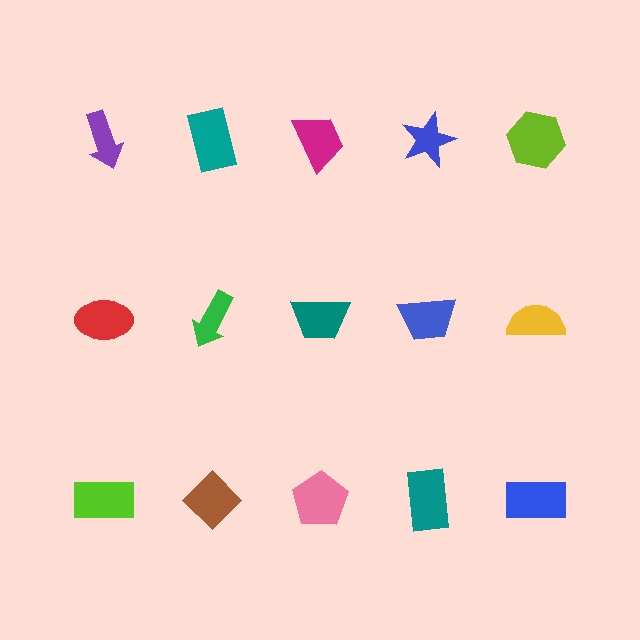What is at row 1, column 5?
A lime hexagon.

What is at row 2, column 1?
A red ellipse.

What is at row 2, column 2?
A green arrow.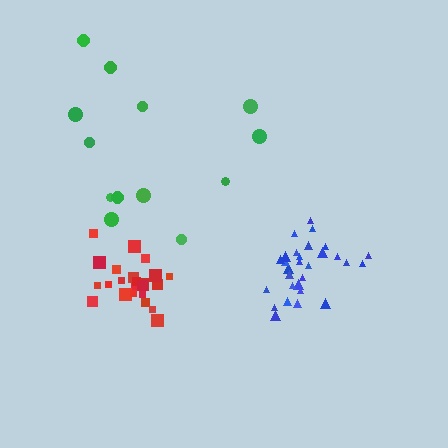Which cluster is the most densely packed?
Blue.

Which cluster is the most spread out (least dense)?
Green.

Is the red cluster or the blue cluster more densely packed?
Blue.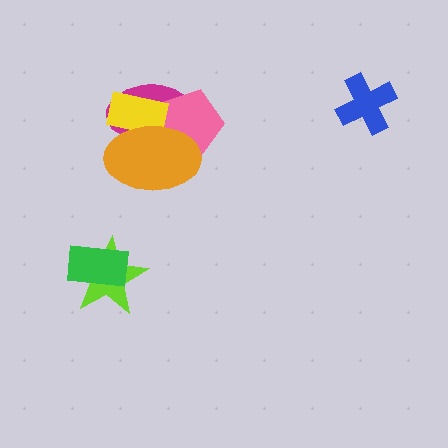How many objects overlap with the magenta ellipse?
3 objects overlap with the magenta ellipse.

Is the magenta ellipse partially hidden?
Yes, it is partially covered by another shape.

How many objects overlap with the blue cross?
0 objects overlap with the blue cross.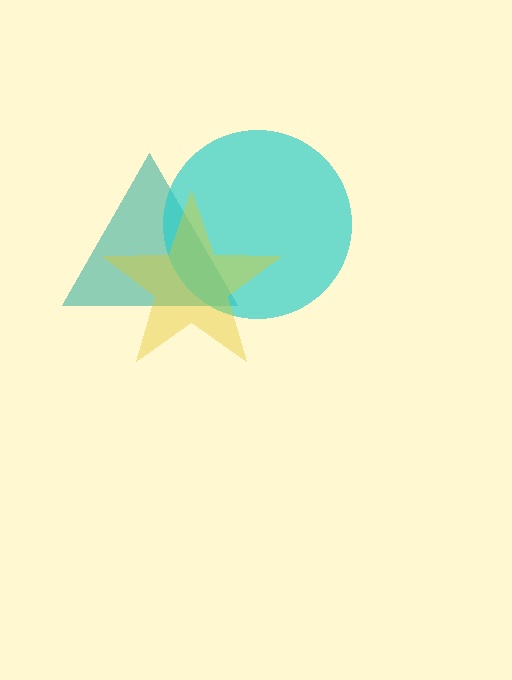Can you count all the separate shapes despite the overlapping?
Yes, there are 3 separate shapes.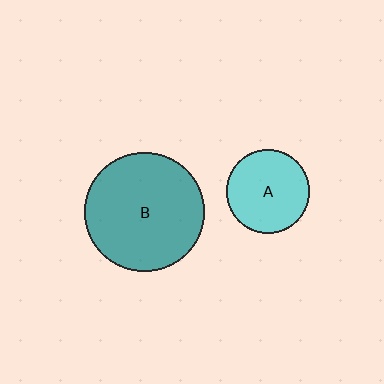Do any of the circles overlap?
No, none of the circles overlap.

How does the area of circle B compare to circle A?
Approximately 2.0 times.